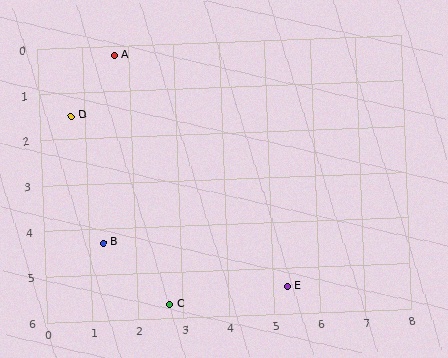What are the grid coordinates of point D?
Point D is at approximately (0.7, 1.5).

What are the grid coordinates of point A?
Point A is at approximately (1.7, 0.2).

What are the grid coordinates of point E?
Point E is at approximately (5.3, 5.4).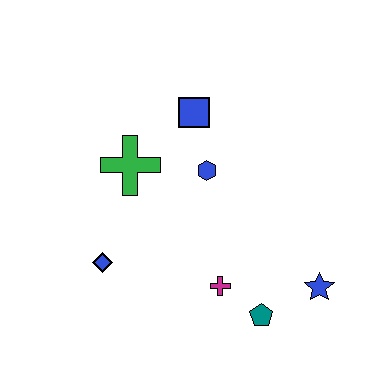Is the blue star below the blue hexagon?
Yes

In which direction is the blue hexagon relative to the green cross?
The blue hexagon is to the right of the green cross.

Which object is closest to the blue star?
The teal pentagon is closest to the blue star.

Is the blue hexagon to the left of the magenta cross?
Yes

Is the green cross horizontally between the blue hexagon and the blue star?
No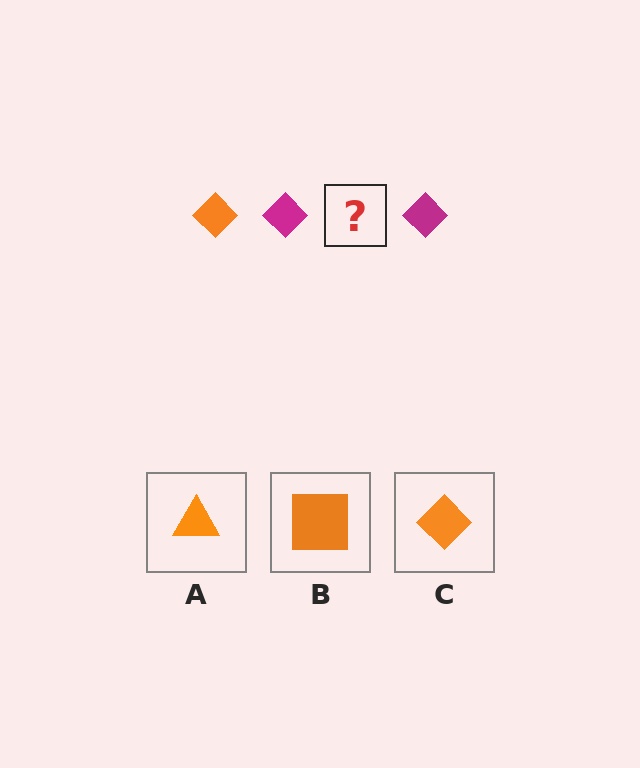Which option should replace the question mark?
Option C.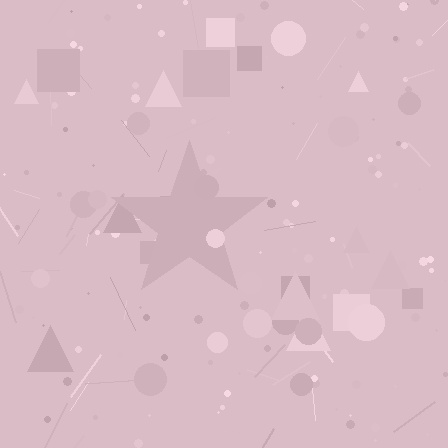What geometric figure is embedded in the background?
A star is embedded in the background.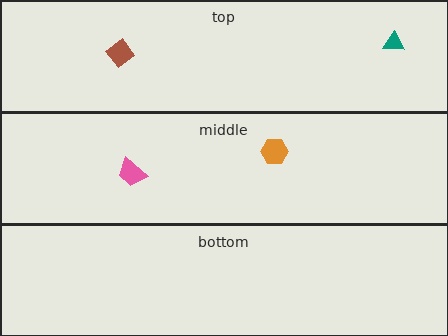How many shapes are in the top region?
2.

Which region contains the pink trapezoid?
The middle region.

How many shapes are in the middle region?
2.